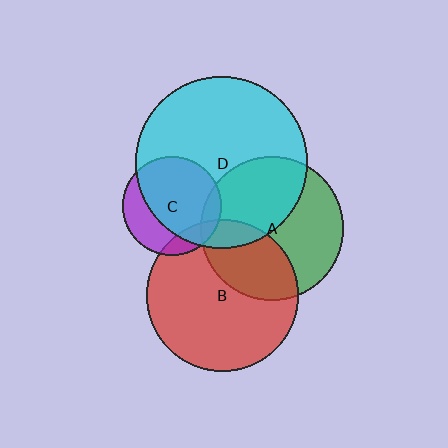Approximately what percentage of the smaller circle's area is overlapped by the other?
Approximately 35%.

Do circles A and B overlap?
Yes.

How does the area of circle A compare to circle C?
Approximately 2.1 times.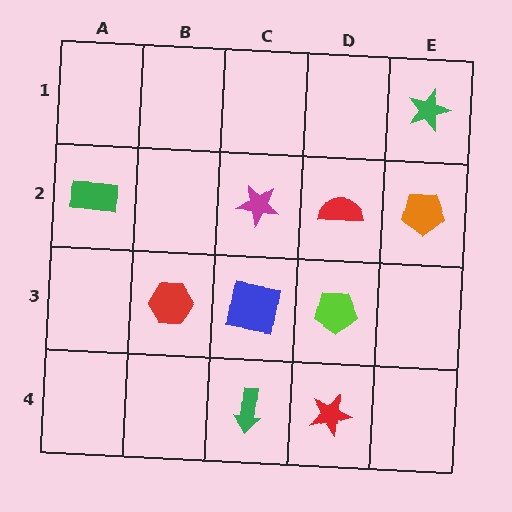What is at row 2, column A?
A green rectangle.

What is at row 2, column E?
An orange pentagon.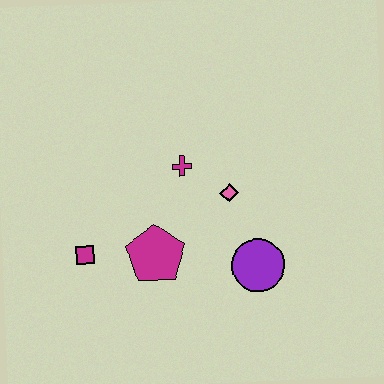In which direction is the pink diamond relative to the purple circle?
The pink diamond is above the purple circle.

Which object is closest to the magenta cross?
The pink diamond is closest to the magenta cross.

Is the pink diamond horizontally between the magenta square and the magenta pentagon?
No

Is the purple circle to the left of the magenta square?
No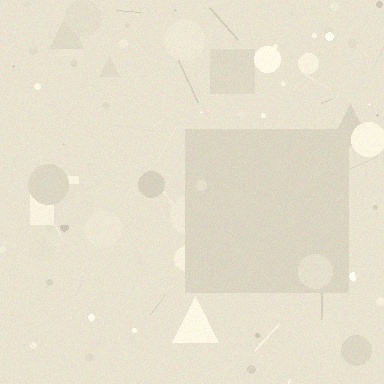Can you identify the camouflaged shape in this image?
The camouflaged shape is a square.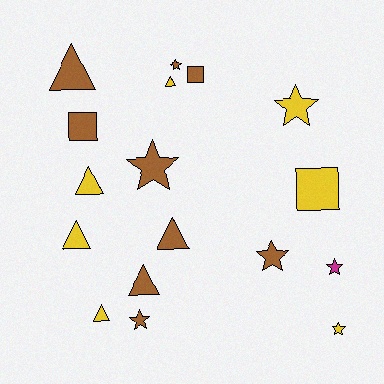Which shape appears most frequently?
Triangle, with 7 objects.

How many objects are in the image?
There are 17 objects.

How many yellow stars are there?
There are 2 yellow stars.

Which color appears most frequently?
Brown, with 9 objects.